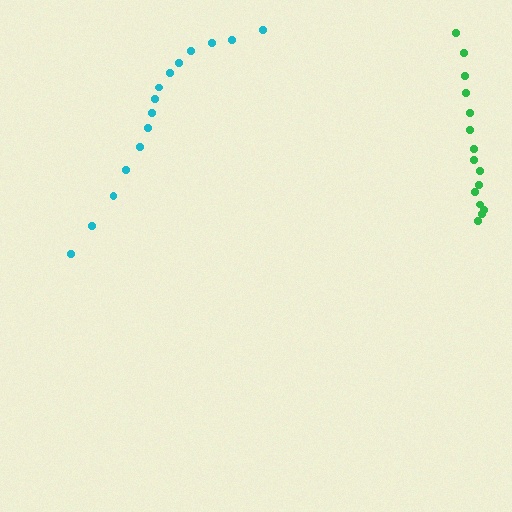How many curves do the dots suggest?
There are 2 distinct paths.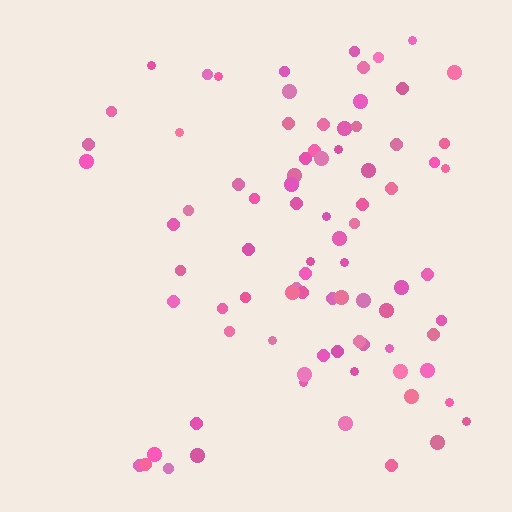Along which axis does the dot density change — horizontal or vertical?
Horizontal.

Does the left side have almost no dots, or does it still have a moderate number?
Still a moderate number, just noticeably fewer than the right.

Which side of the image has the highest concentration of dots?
The right.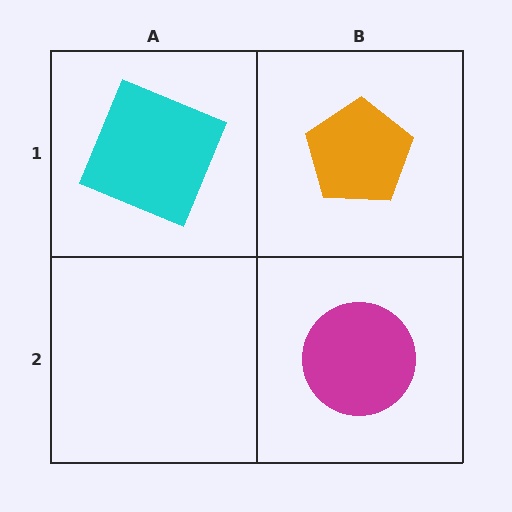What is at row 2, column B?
A magenta circle.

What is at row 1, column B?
An orange pentagon.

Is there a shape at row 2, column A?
No, that cell is empty.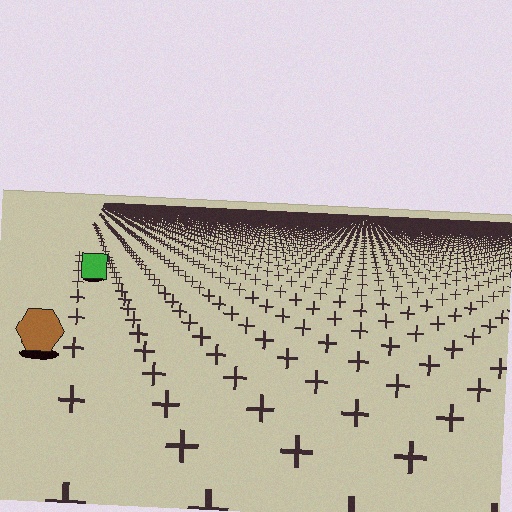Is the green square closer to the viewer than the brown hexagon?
No. The brown hexagon is closer — you can tell from the texture gradient: the ground texture is coarser near it.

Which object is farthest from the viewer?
The green square is farthest from the viewer. It appears smaller and the ground texture around it is denser.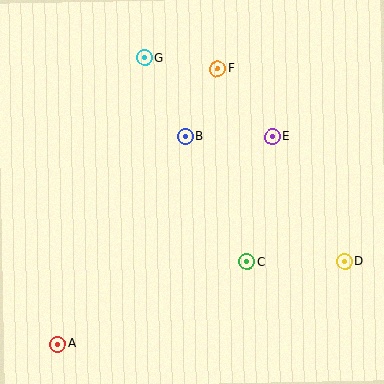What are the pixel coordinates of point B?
Point B is at (185, 136).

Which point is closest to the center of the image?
Point B at (185, 136) is closest to the center.